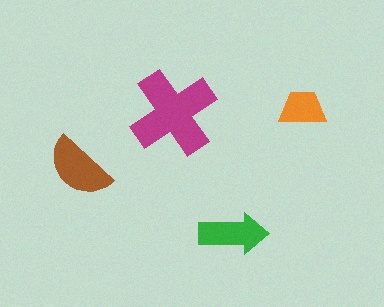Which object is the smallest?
The orange trapezoid.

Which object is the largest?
The magenta cross.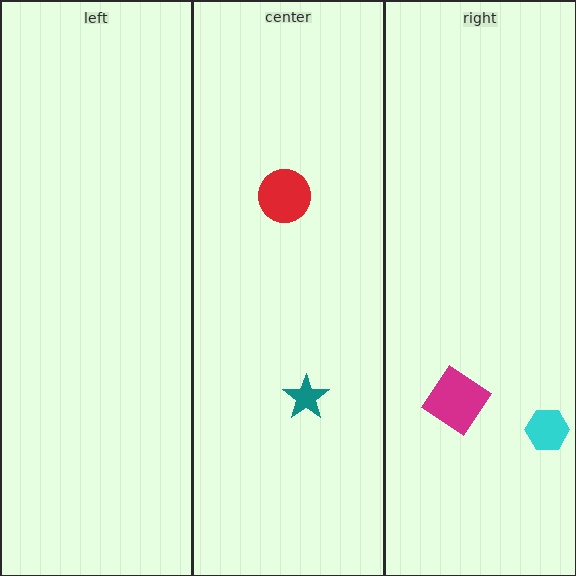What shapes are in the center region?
The teal star, the red circle.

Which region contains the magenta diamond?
The right region.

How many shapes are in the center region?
2.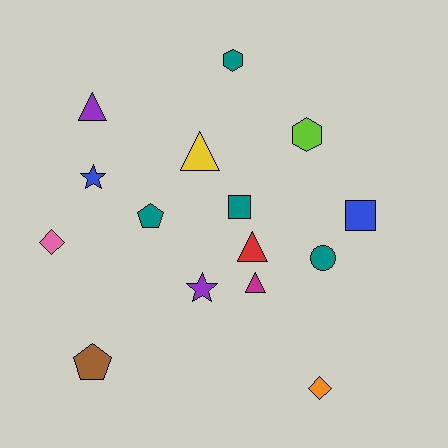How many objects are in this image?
There are 15 objects.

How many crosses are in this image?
There are no crosses.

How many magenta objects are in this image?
There is 1 magenta object.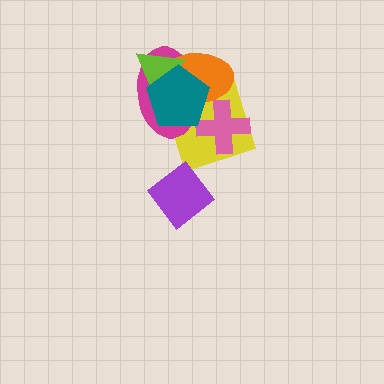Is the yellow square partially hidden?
Yes, it is partially covered by another shape.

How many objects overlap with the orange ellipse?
5 objects overlap with the orange ellipse.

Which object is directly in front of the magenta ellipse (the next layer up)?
The orange ellipse is directly in front of the magenta ellipse.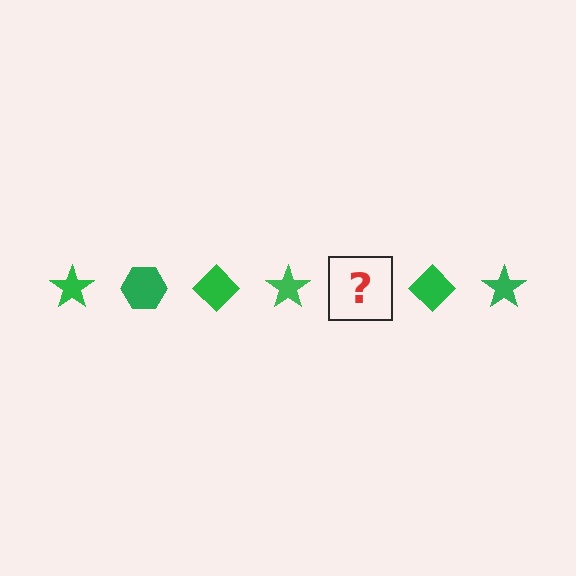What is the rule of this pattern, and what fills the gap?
The rule is that the pattern cycles through star, hexagon, diamond shapes in green. The gap should be filled with a green hexagon.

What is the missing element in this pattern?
The missing element is a green hexagon.